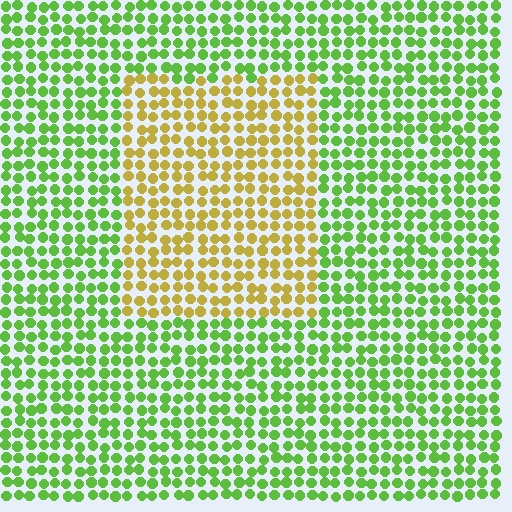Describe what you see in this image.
The image is filled with small lime elements in a uniform arrangement. A rectangle-shaped region is visible where the elements are tinted to a slightly different hue, forming a subtle color boundary.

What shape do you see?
I see a rectangle.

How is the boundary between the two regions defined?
The boundary is defined purely by a slight shift in hue (about 53 degrees). Spacing, size, and orientation are identical on both sides.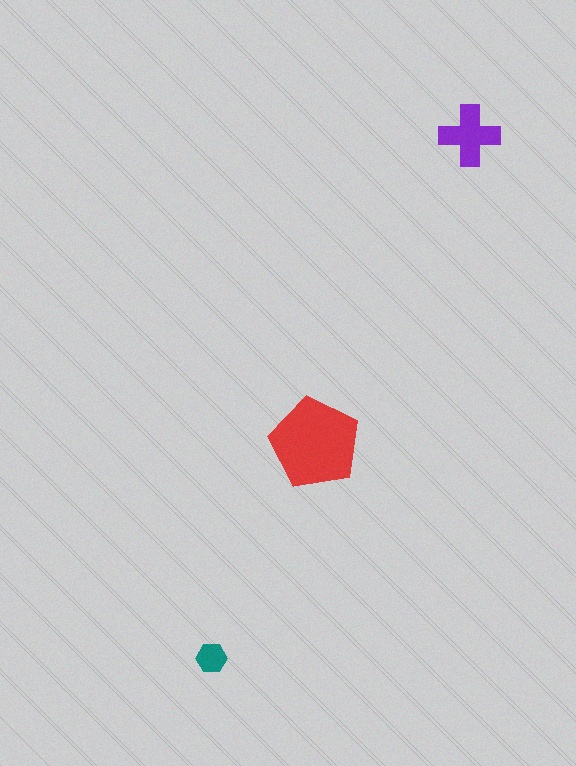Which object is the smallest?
The teal hexagon.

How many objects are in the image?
There are 3 objects in the image.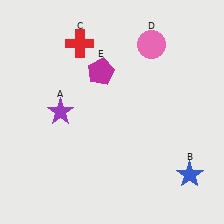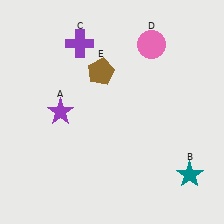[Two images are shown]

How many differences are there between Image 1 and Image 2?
There are 3 differences between the two images.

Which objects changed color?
B changed from blue to teal. C changed from red to purple. E changed from magenta to brown.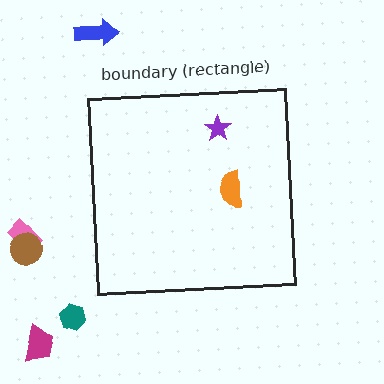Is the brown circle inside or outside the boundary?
Outside.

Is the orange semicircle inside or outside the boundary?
Inside.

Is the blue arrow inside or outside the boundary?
Outside.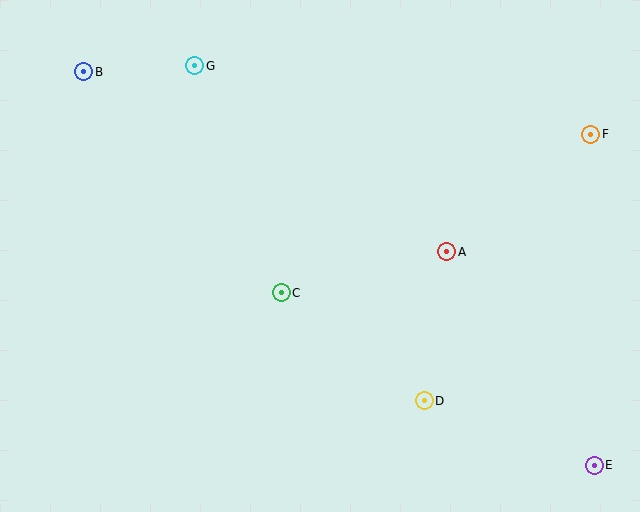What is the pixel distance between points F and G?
The distance between F and G is 402 pixels.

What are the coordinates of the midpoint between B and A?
The midpoint between B and A is at (265, 162).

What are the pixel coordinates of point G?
Point G is at (195, 66).